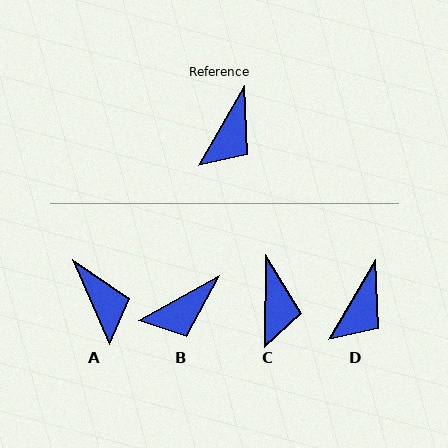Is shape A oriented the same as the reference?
No, it is off by about 53 degrees.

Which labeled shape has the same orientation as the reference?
D.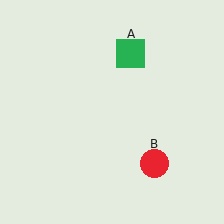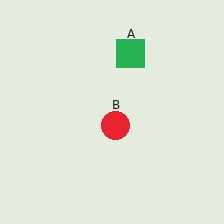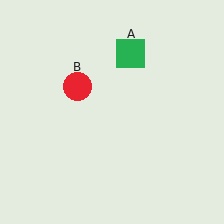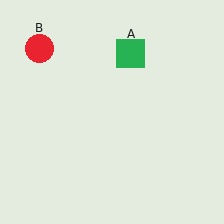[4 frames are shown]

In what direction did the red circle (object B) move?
The red circle (object B) moved up and to the left.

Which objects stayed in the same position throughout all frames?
Green square (object A) remained stationary.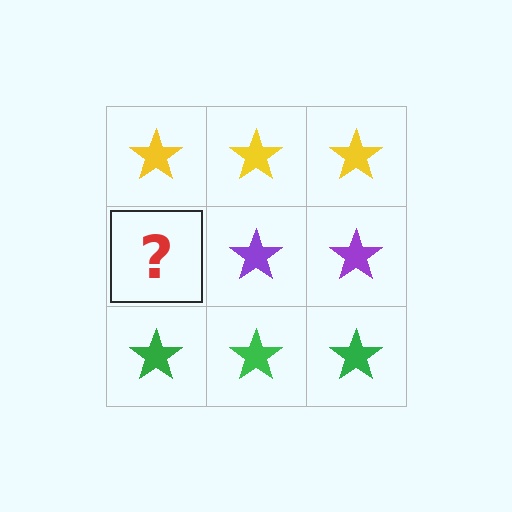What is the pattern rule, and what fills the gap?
The rule is that each row has a consistent color. The gap should be filled with a purple star.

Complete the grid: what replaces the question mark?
The question mark should be replaced with a purple star.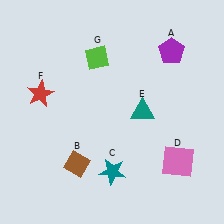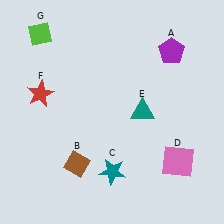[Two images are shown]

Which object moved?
The lime diamond (G) moved left.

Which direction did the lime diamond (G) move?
The lime diamond (G) moved left.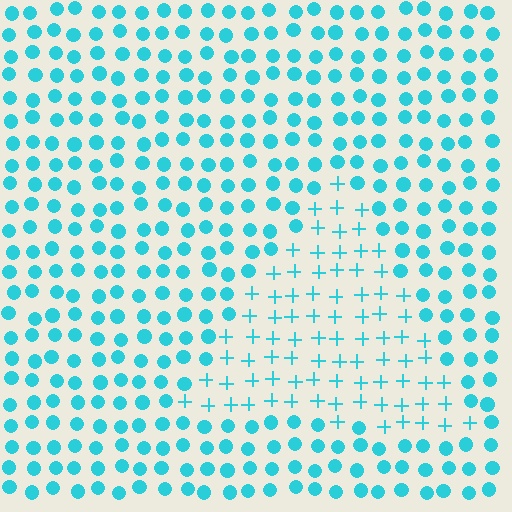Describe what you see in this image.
The image is filled with small cyan elements arranged in a uniform grid. A triangle-shaped region contains plus signs, while the surrounding area contains circles. The boundary is defined purely by the change in element shape.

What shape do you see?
I see a triangle.